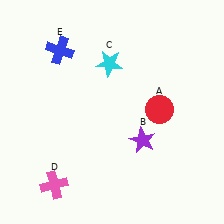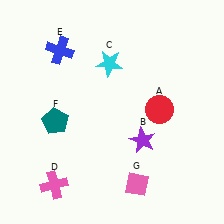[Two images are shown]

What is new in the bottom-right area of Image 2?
A pink diamond (G) was added in the bottom-right area of Image 2.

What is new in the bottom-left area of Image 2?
A teal pentagon (F) was added in the bottom-left area of Image 2.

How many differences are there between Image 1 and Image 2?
There are 2 differences between the two images.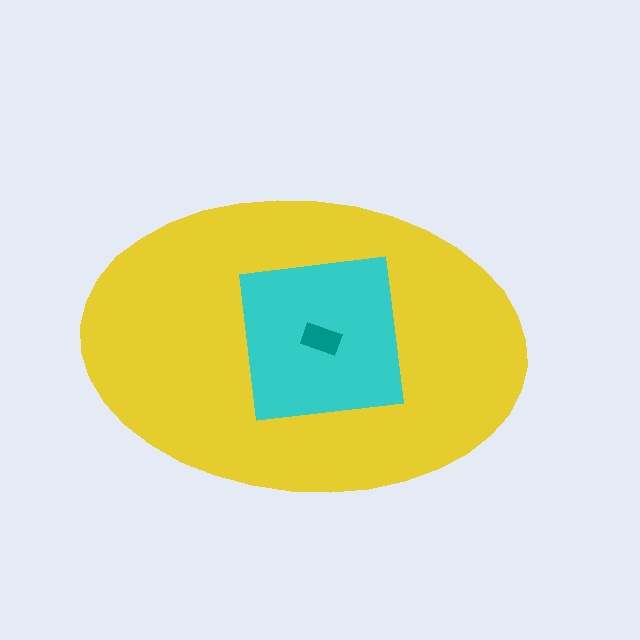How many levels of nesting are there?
3.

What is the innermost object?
The teal rectangle.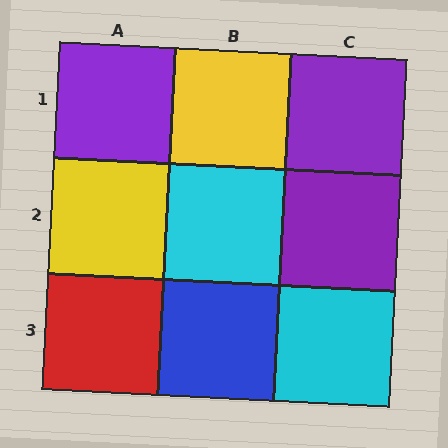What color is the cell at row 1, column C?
Purple.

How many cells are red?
1 cell is red.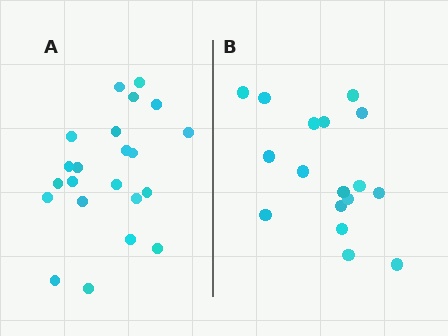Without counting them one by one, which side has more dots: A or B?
Region A (the left region) has more dots.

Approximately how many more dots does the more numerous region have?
Region A has about 5 more dots than region B.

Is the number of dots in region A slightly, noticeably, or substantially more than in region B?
Region A has noticeably more, but not dramatically so. The ratio is roughly 1.3 to 1.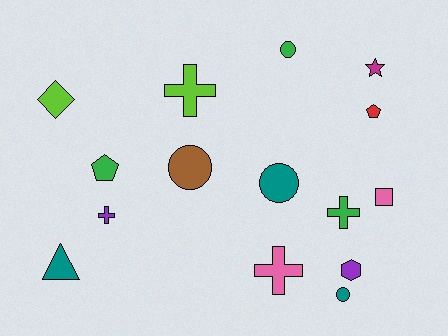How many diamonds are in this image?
There is 1 diamond.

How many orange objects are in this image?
There are no orange objects.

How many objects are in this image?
There are 15 objects.